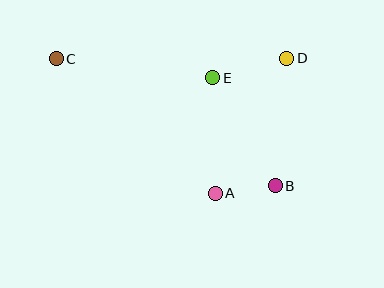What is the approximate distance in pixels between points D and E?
The distance between D and E is approximately 76 pixels.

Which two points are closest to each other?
Points A and B are closest to each other.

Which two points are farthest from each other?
Points B and C are farthest from each other.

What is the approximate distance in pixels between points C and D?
The distance between C and D is approximately 230 pixels.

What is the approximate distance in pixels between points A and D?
The distance between A and D is approximately 153 pixels.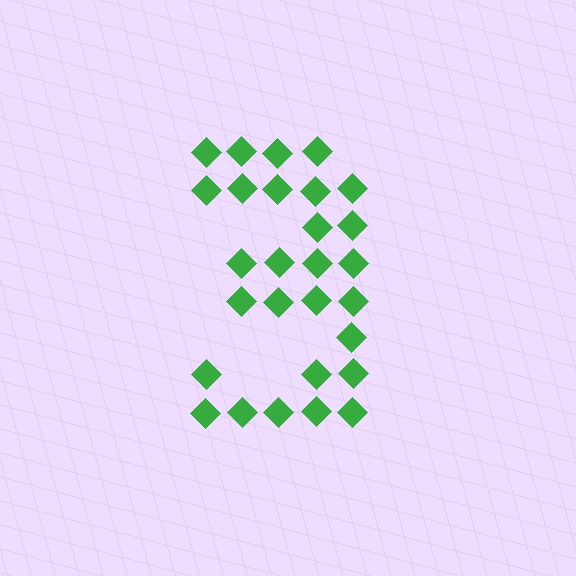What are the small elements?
The small elements are diamonds.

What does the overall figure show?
The overall figure shows the digit 3.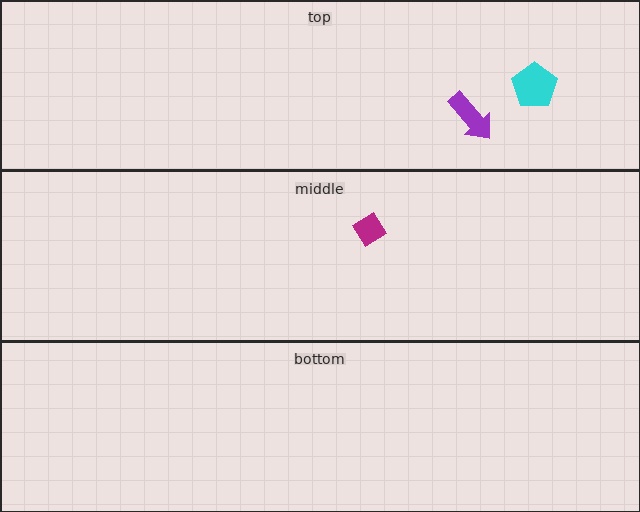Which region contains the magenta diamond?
The middle region.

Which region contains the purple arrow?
The top region.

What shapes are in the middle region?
The magenta diamond.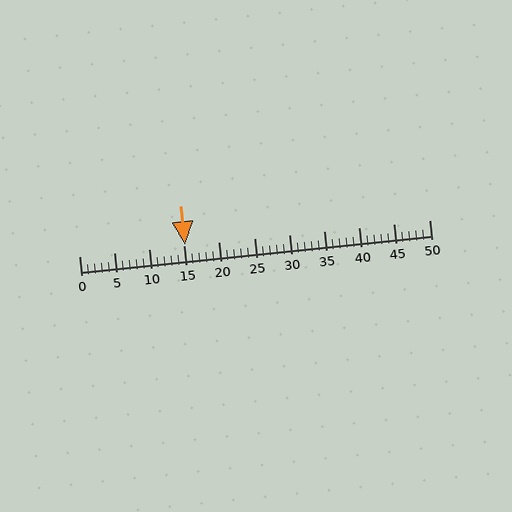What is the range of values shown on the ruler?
The ruler shows values from 0 to 50.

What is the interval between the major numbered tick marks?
The major tick marks are spaced 5 units apart.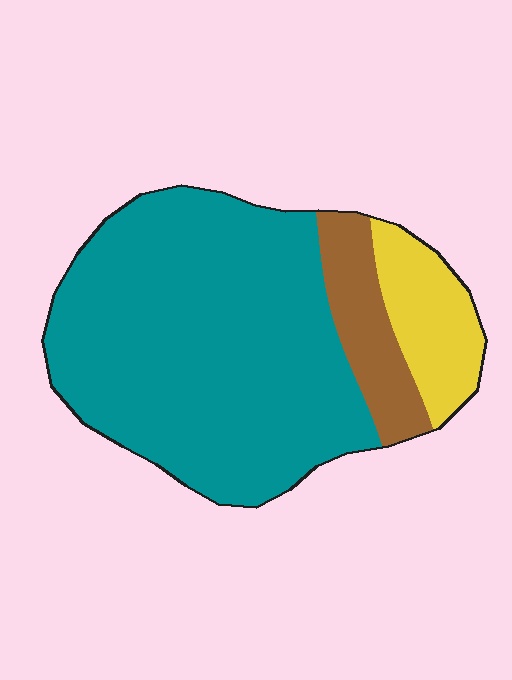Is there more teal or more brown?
Teal.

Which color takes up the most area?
Teal, at roughly 75%.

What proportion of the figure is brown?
Brown takes up about one eighth (1/8) of the figure.